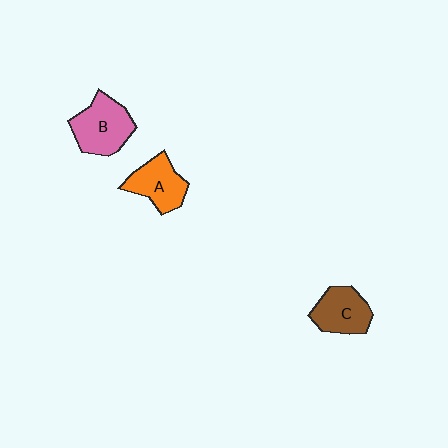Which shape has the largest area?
Shape B (pink).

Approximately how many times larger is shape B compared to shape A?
Approximately 1.2 times.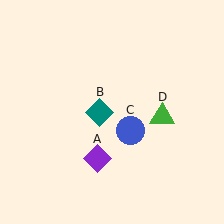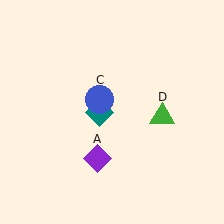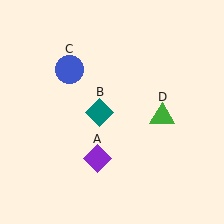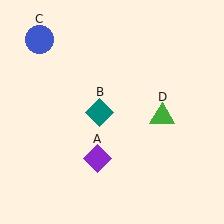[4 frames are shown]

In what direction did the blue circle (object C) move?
The blue circle (object C) moved up and to the left.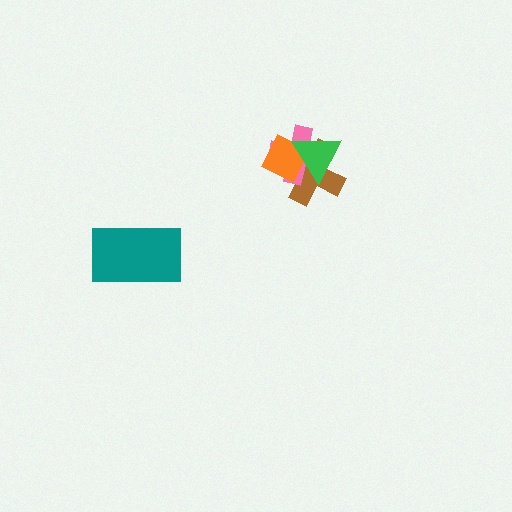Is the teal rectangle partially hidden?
No, no other shape covers it.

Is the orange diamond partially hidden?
Yes, it is partially covered by another shape.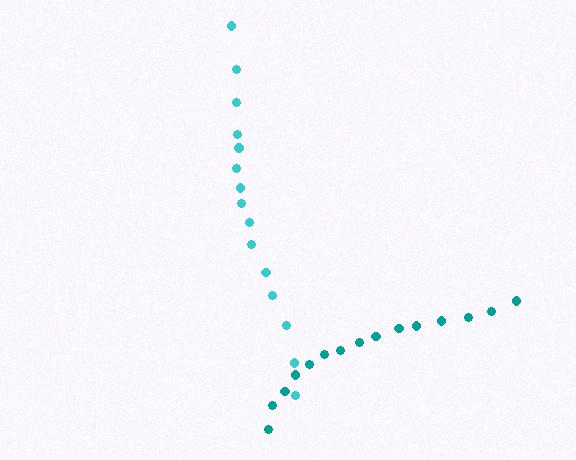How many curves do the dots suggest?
There are 2 distinct paths.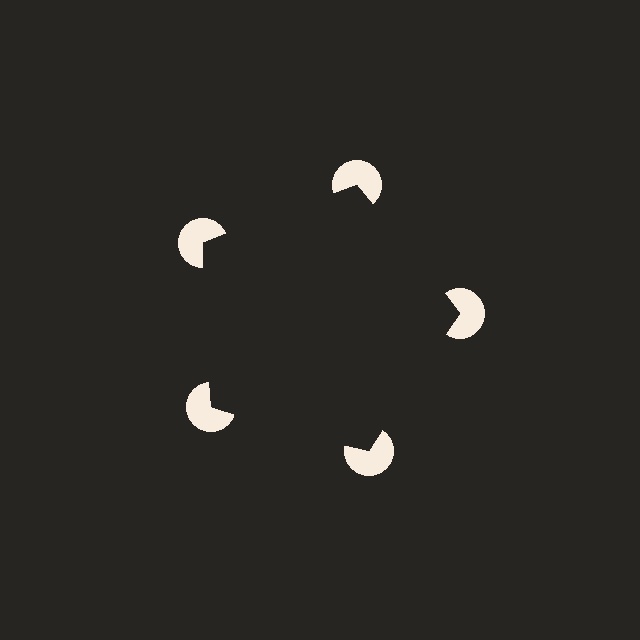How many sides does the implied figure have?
5 sides.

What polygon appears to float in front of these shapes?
An illusory pentagon — its edges are inferred from the aligned wedge cuts in the pac-man discs, not physically drawn.